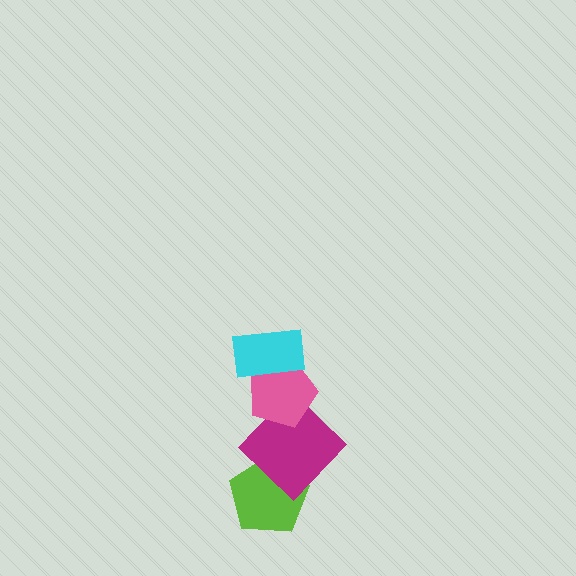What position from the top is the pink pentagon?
The pink pentagon is 2nd from the top.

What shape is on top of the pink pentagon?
The cyan rectangle is on top of the pink pentagon.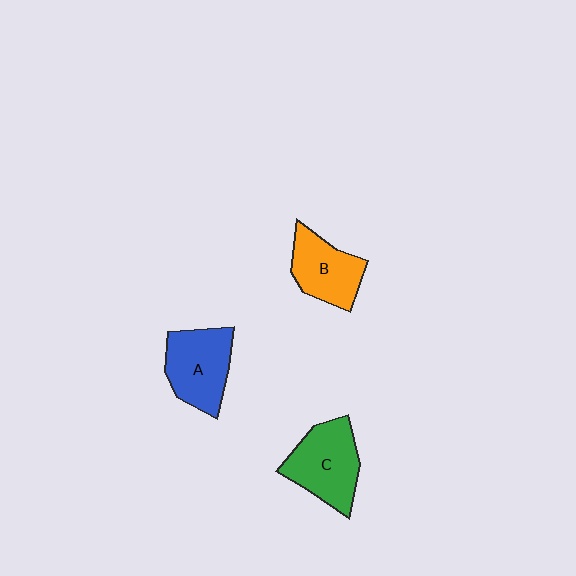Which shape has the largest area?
Shape C (green).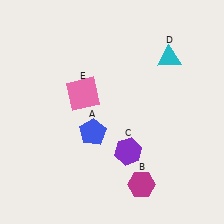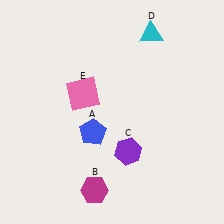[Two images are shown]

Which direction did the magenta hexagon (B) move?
The magenta hexagon (B) moved left.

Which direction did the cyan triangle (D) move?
The cyan triangle (D) moved up.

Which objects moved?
The objects that moved are: the magenta hexagon (B), the cyan triangle (D).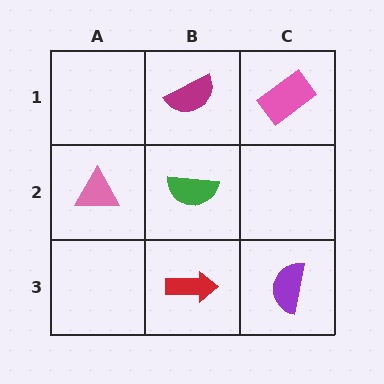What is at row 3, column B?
A red arrow.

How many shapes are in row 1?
2 shapes.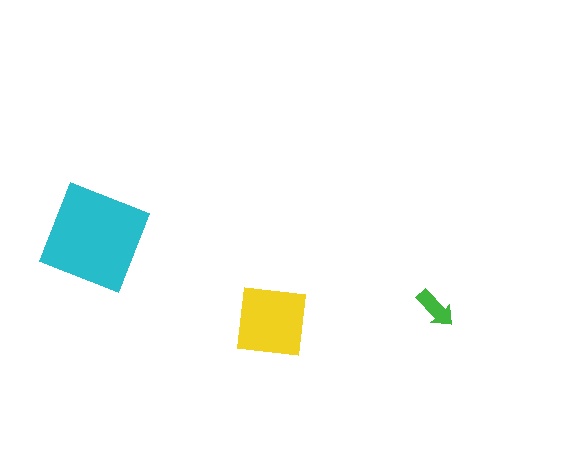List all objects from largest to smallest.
The cyan diamond, the yellow square, the green arrow.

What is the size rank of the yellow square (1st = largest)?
2nd.